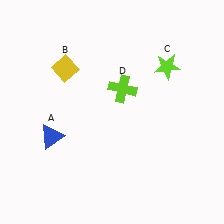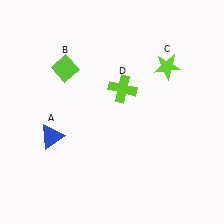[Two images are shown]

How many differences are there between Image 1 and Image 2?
There is 1 difference between the two images.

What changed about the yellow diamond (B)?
In Image 1, B is yellow. In Image 2, it changed to lime.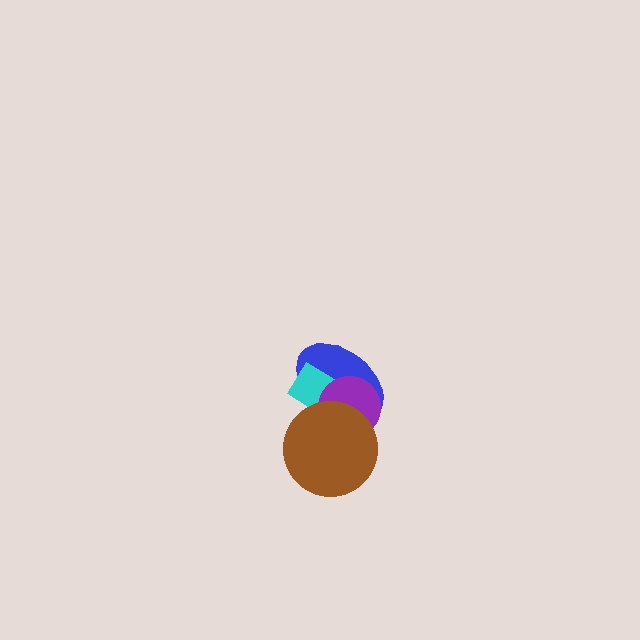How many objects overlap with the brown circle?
3 objects overlap with the brown circle.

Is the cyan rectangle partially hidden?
Yes, it is partially covered by another shape.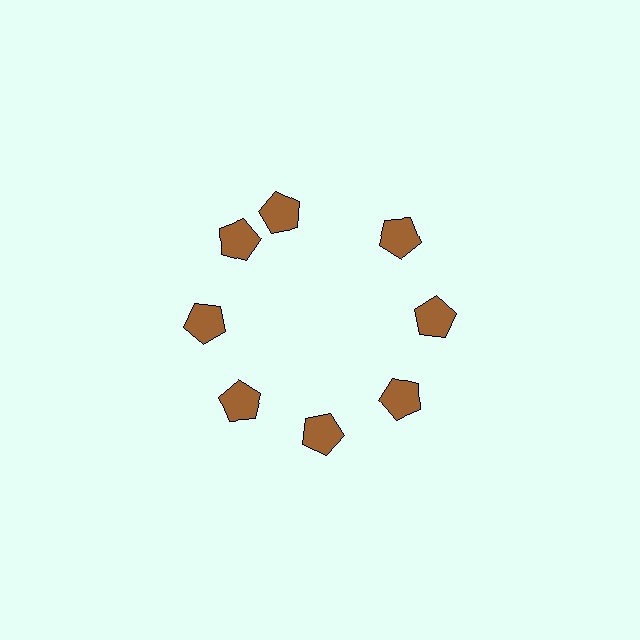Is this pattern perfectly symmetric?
No. The 8 brown pentagons are arranged in a ring, but one element near the 12 o'clock position is rotated out of alignment along the ring, breaking the 8-fold rotational symmetry.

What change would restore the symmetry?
The symmetry would be restored by rotating it back into even spacing with its neighbors so that all 8 pentagons sit at equal angles and equal distance from the center.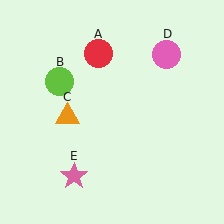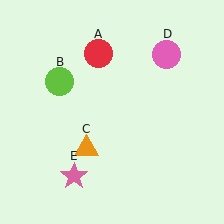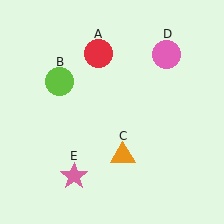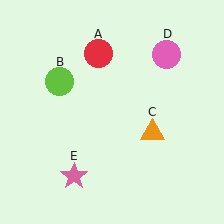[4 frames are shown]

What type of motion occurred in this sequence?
The orange triangle (object C) rotated counterclockwise around the center of the scene.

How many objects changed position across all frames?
1 object changed position: orange triangle (object C).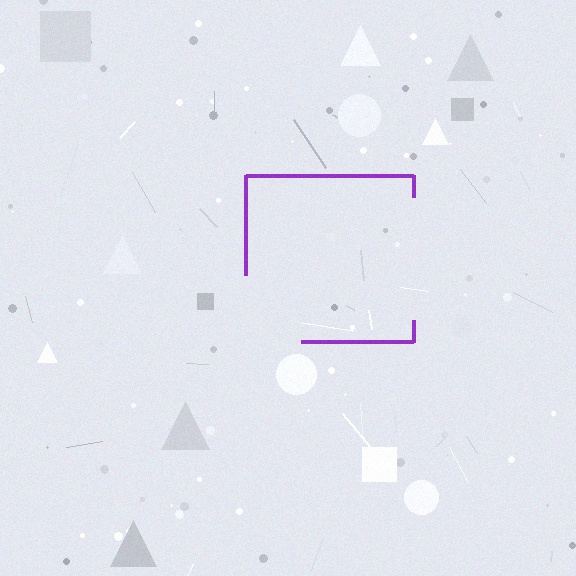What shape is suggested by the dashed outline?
The dashed outline suggests a square.